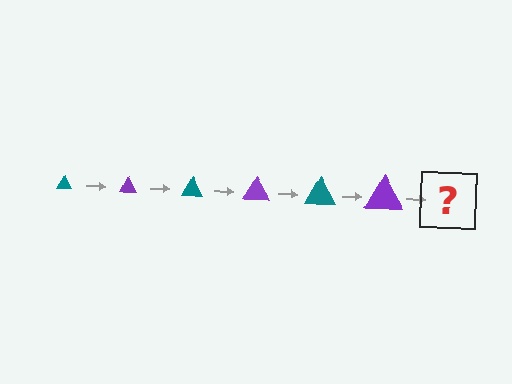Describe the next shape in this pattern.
It should be a teal triangle, larger than the previous one.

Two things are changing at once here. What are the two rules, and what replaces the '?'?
The two rules are that the triangle grows larger each step and the color cycles through teal and purple. The '?' should be a teal triangle, larger than the previous one.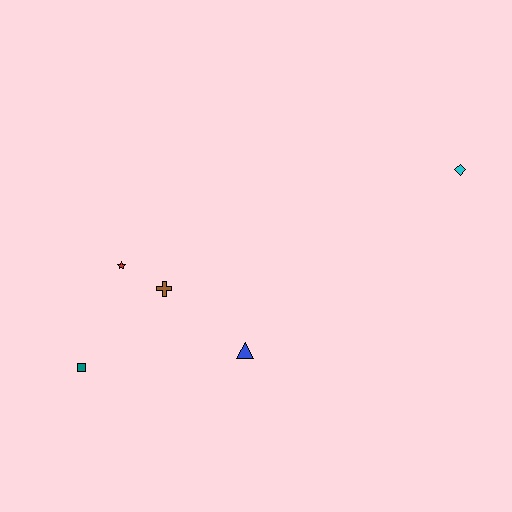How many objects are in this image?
There are 5 objects.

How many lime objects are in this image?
There are no lime objects.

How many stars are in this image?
There is 1 star.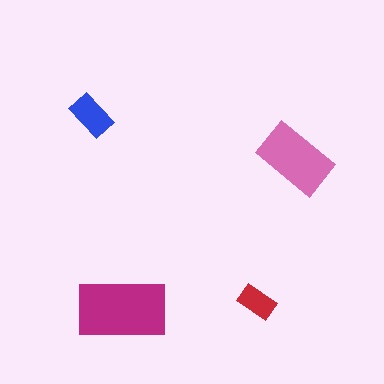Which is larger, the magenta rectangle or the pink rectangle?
The magenta one.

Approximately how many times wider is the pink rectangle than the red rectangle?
About 2 times wider.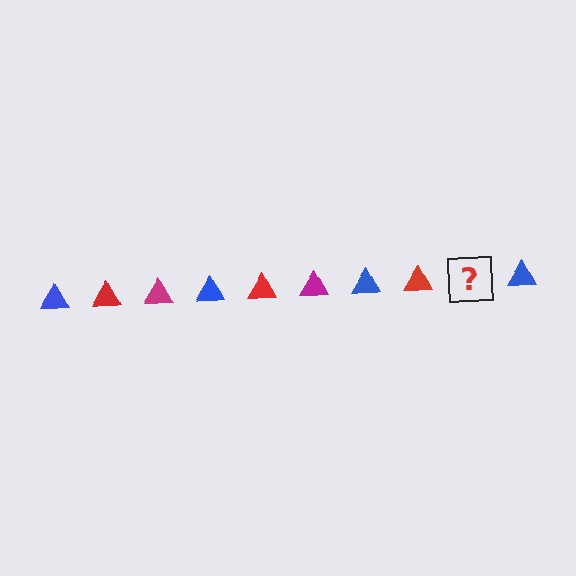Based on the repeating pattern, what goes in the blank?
The blank should be a magenta triangle.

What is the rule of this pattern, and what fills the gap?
The rule is that the pattern cycles through blue, red, magenta triangles. The gap should be filled with a magenta triangle.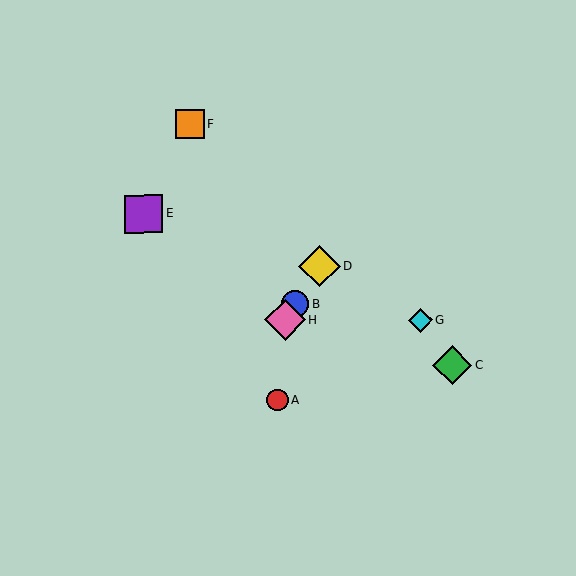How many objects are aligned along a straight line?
3 objects (B, D, H) are aligned along a straight line.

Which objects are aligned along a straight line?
Objects B, D, H are aligned along a straight line.